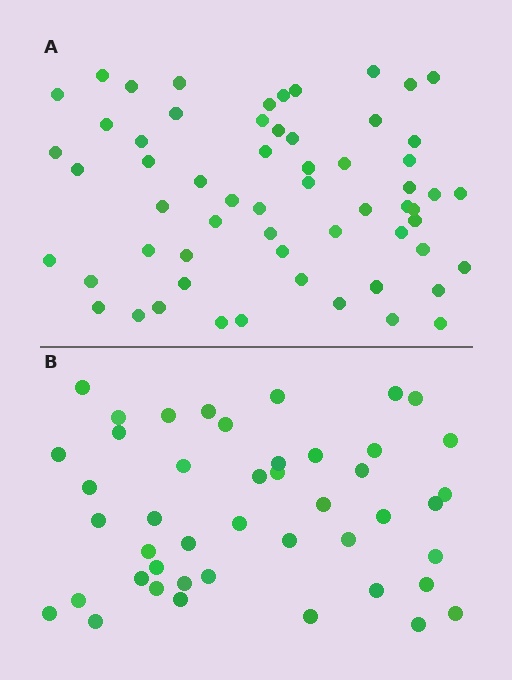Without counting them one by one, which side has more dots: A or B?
Region A (the top region) has more dots.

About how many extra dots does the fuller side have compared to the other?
Region A has approximately 15 more dots than region B.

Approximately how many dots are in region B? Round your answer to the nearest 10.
About 40 dots. (The exact count is 45, which rounds to 40.)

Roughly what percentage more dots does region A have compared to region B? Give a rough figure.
About 35% more.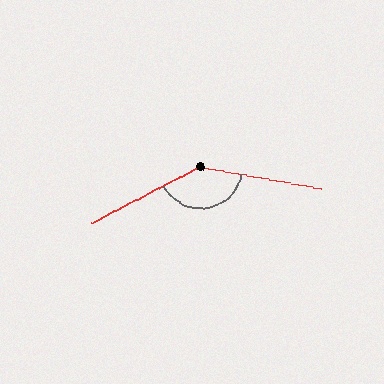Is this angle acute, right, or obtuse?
It is obtuse.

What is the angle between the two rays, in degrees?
Approximately 143 degrees.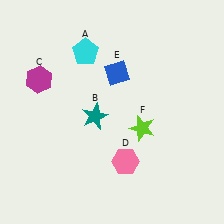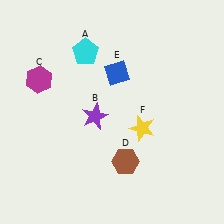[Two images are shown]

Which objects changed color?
B changed from teal to purple. D changed from pink to brown. F changed from lime to yellow.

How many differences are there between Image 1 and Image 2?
There are 3 differences between the two images.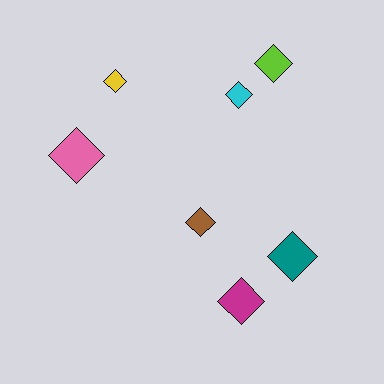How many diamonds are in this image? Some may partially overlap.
There are 7 diamonds.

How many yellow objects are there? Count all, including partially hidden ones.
There is 1 yellow object.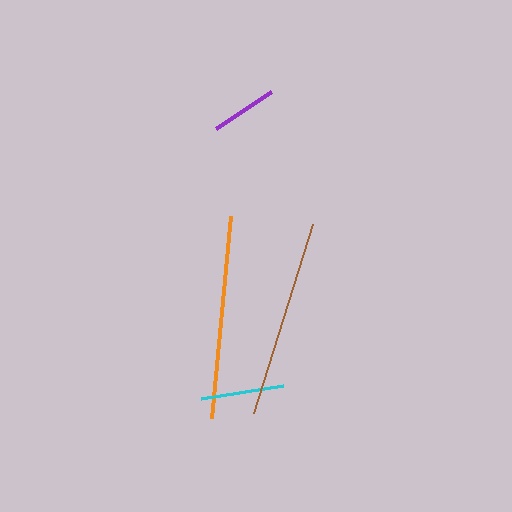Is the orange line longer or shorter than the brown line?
The orange line is longer than the brown line.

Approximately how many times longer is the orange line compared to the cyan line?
The orange line is approximately 2.4 times the length of the cyan line.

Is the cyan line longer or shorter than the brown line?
The brown line is longer than the cyan line.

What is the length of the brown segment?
The brown segment is approximately 198 pixels long.